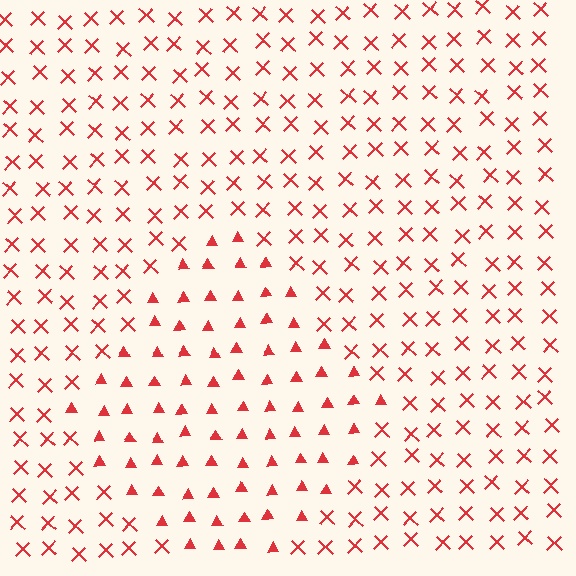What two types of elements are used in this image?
The image uses triangles inside the diamond region and X marks outside it.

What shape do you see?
I see a diamond.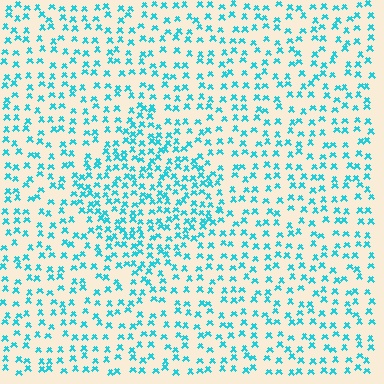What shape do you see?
I see a diamond.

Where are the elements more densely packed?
The elements are more densely packed inside the diamond boundary.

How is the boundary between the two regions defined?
The boundary is defined by a change in element density (approximately 1.7x ratio). All elements are the same color, size, and shape.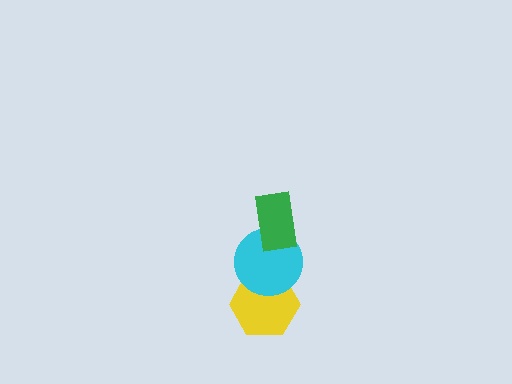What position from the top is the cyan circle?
The cyan circle is 2nd from the top.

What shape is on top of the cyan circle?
The green rectangle is on top of the cyan circle.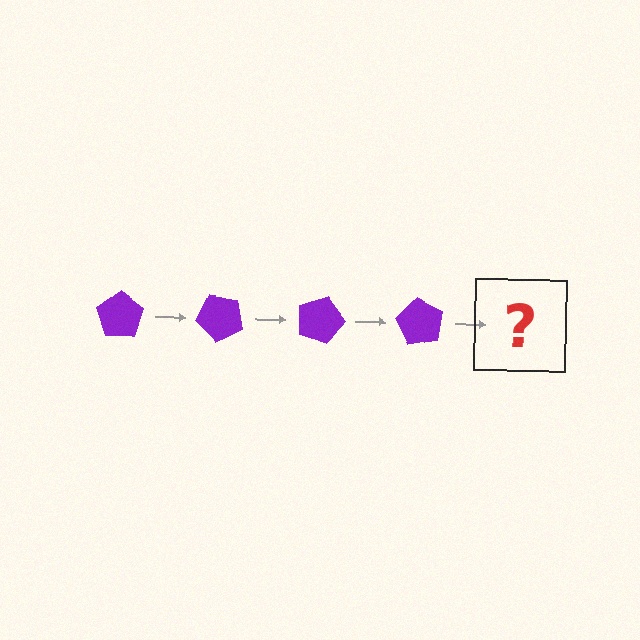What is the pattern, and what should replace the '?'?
The pattern is that the pentagon rotates 45 degrees each step. The '?' should be a purple pentagon rotated 180 degrees.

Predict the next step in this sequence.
The next step is a purple pentagon rotated 180 degrees.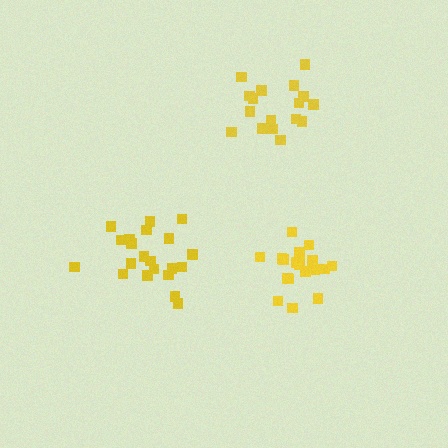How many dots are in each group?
Group 1: 21 dots, Group 2: 19 dots, Group 3: 17 dots (57 total).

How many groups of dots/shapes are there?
There are 3 groups.